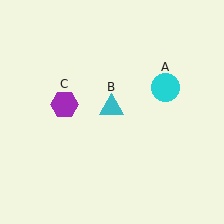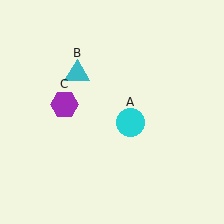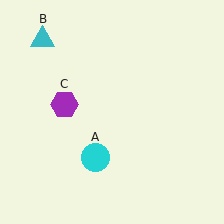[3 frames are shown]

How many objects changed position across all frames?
2 objects changed position: cyan circle (object A), cyan triangle (object B).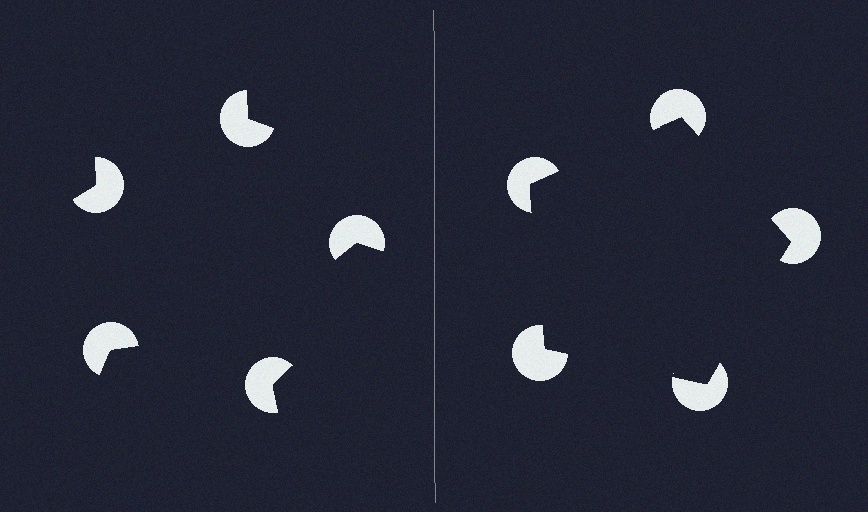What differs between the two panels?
The pac-man discs are positioned identically on both sides; only the wedge orientations differ. On the right they align to a pentagon; on the left they are misaligned.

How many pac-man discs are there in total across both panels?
10 — 5 on each side.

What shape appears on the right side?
An illusory pentagon.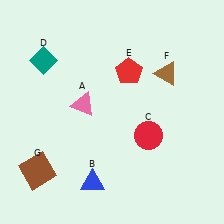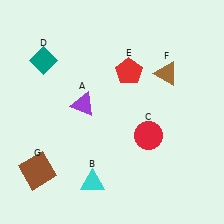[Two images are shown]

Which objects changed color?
A changed from pink to purple. B changed from blue to cyan.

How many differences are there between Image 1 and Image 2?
There are 2 differences between the two images.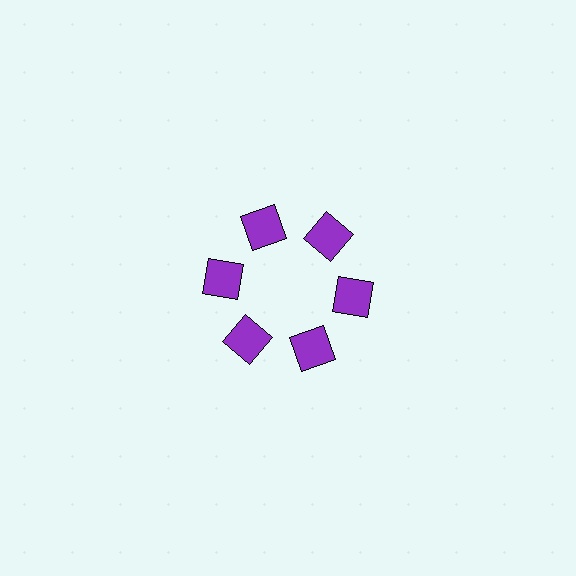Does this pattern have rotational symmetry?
Yes, this pattern has 6-fold rotational symmetry. It looks the same after rotating 60 degrees around the center.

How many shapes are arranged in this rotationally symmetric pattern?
There are 6 shapes, arranged in 6 groups of 1.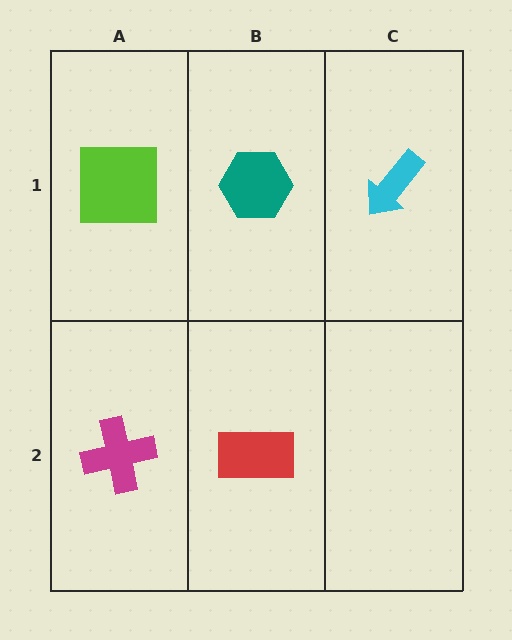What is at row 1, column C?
A cyan arrow.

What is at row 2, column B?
A red rectangle.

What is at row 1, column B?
A teal hexagon.